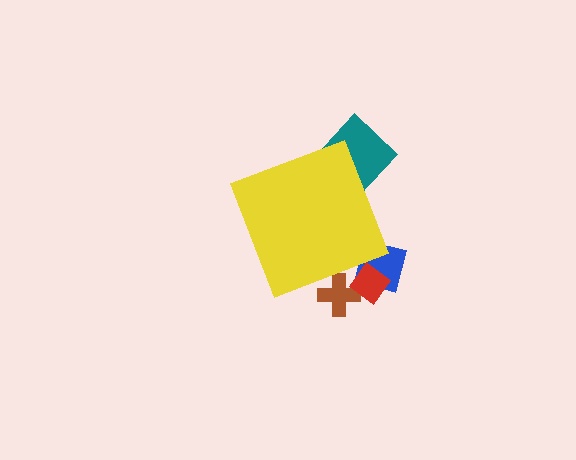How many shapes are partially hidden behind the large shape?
4 shapes are partially hidden.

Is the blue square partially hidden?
Yes, the blue square is partially hidden behind the yellow diamond.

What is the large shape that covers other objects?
A yellow diamond.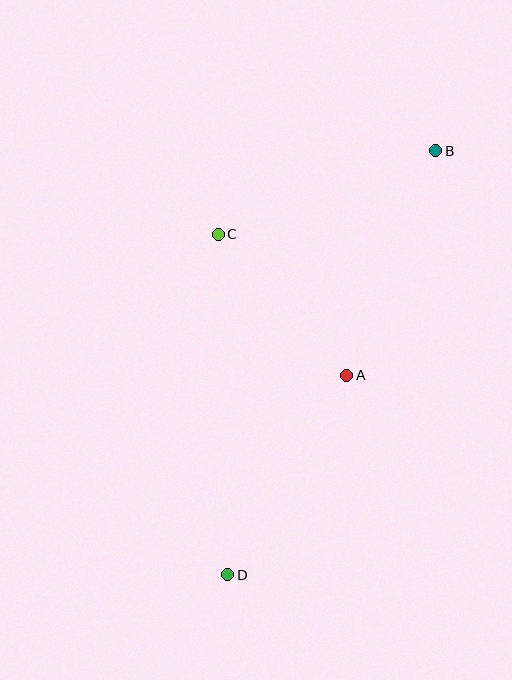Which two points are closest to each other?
Points A and C are closest to each other.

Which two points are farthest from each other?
Points B and D are farthest from each other.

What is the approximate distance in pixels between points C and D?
The distance between C and D is approximately 340 pixels.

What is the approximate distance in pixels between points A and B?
The distance between A and B is approximately 241 pixels.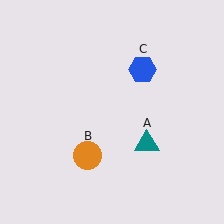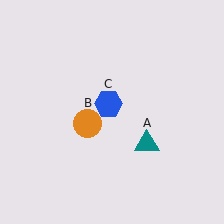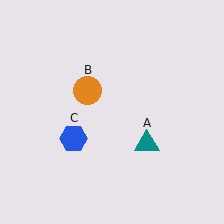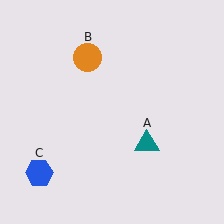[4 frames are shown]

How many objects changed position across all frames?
2 objects changed position: orange circle (object B), blue hexagon (object C).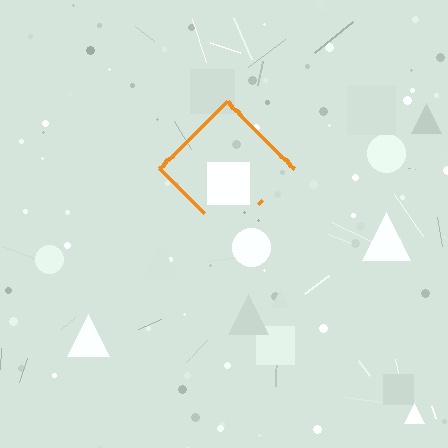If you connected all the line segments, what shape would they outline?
They would outline a diamond.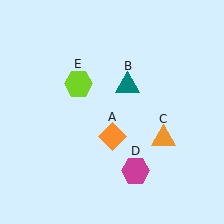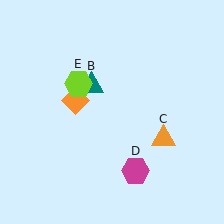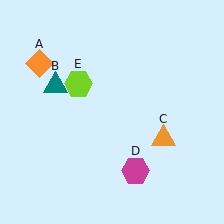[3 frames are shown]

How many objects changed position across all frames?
2 objects changed position: orange diamond (object A), teal triangle (object B).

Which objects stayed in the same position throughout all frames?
Orange triangle (object C) and magenta hexagon (object D) and lime hexagon (object E) remained stationary.